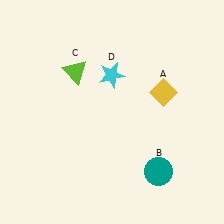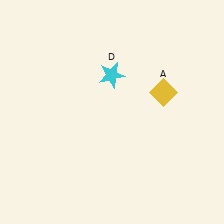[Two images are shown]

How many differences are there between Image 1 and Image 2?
There are 2 differences between the two images.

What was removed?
The lime triangle (C), the teal circle (B) were removed in Image 2.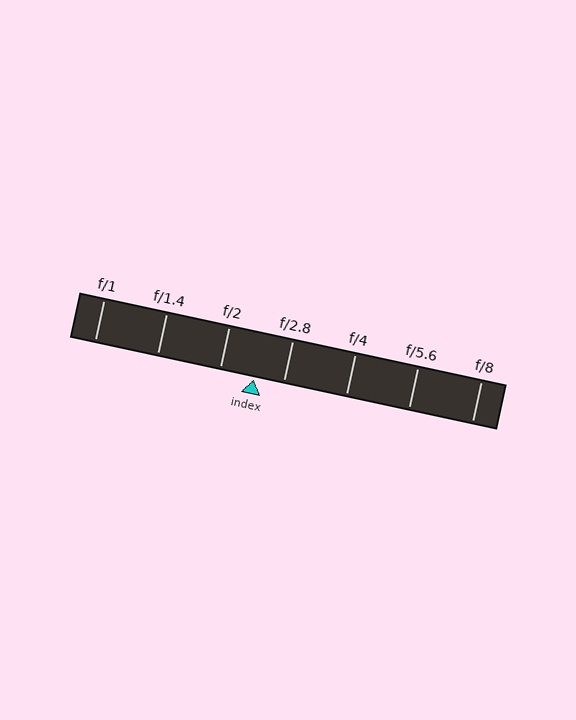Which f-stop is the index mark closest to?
The index mark is closest to f/2.8.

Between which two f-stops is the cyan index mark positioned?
The index mark is between f/2 and f/2.8.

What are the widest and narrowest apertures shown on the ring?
The widest aperture shown is f/1 and the narrowest is f/8.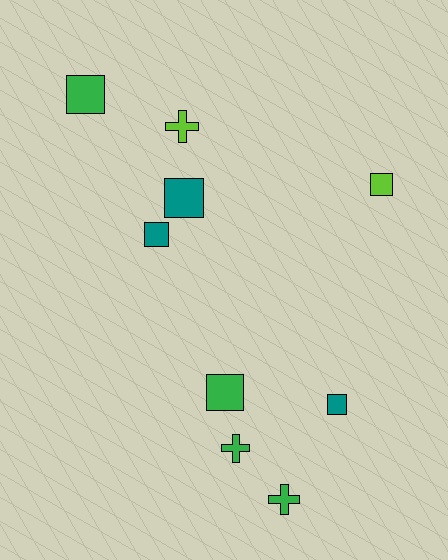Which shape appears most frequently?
Square, with 6 objects.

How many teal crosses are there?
There are no teal crosses.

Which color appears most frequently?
Green, with 4 objects.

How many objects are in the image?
There are 9 objects.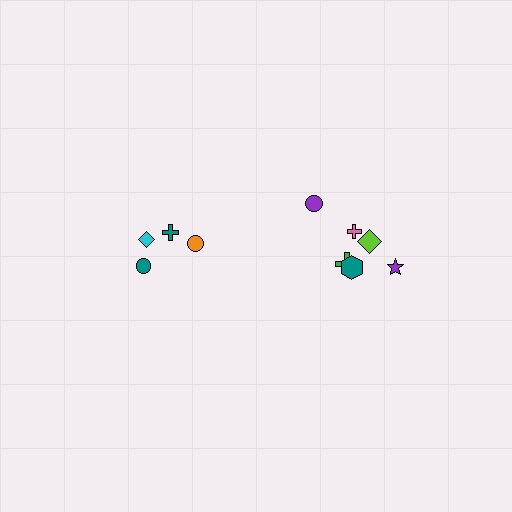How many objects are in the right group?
There are 6 objects.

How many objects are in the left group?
There are 4 objects.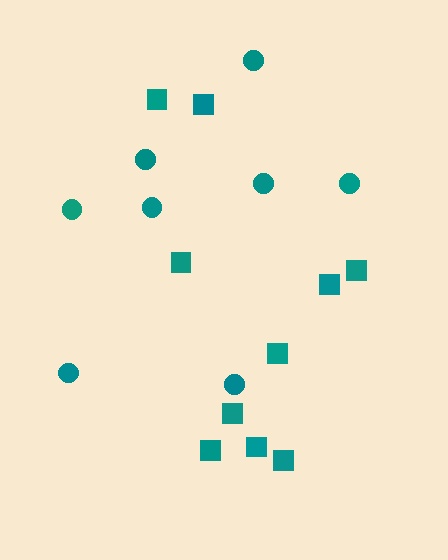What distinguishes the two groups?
There are 2 groups: one group of squares (10) and one group of circles (8).